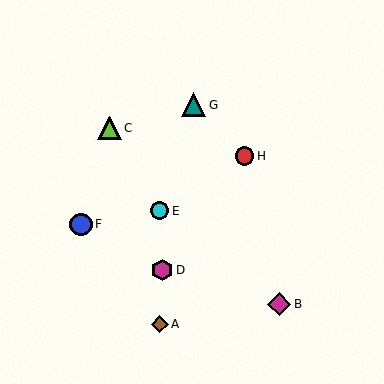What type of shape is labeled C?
Shape C is a lime triangle.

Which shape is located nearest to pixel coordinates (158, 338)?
The brown diamond (labeled A) at (160, 324) is nearest to that location.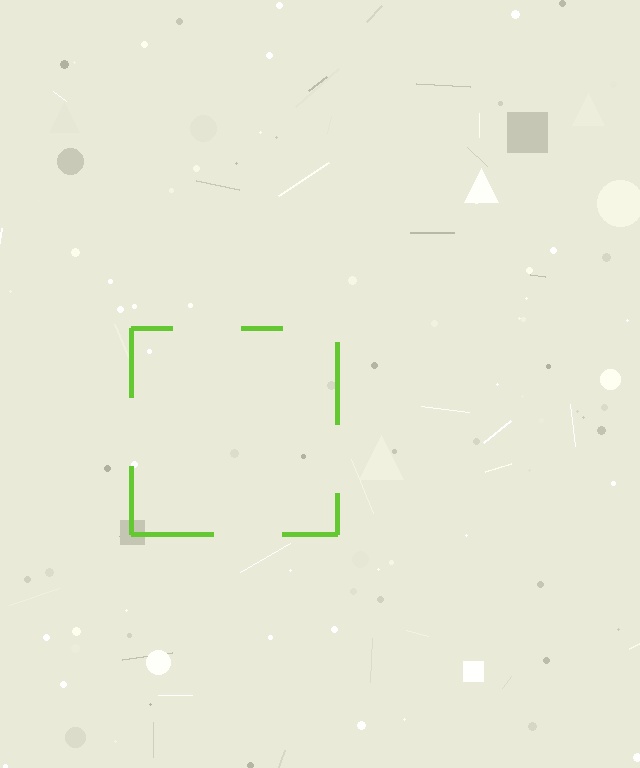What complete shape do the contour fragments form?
The contour fragments form a square.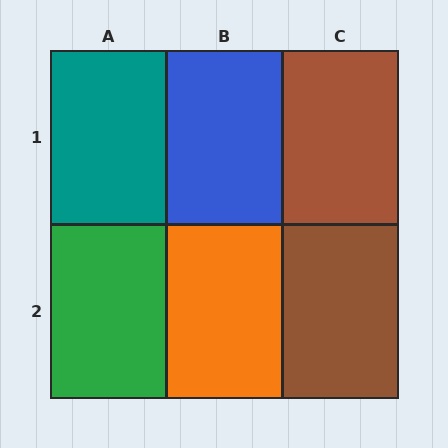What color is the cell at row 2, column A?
Green.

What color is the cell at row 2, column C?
Brown.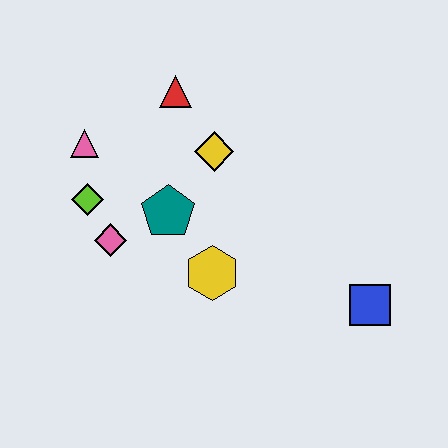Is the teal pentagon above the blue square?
Yes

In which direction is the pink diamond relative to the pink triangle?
The pink diamond is below the pink triangle.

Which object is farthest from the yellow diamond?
The blue square is farthest from the yellow diamond.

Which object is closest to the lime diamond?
The pink diamond is closest to the lime diamond.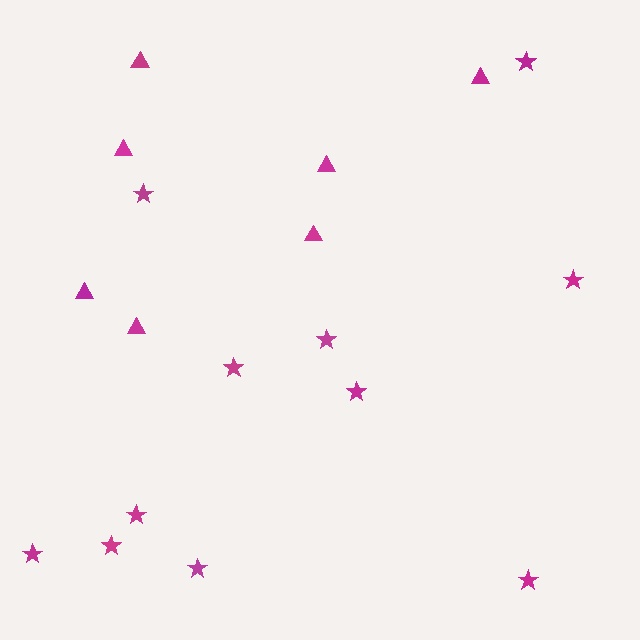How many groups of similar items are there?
There are 2 groups: one group of stars (11) and one group of triangles (7).